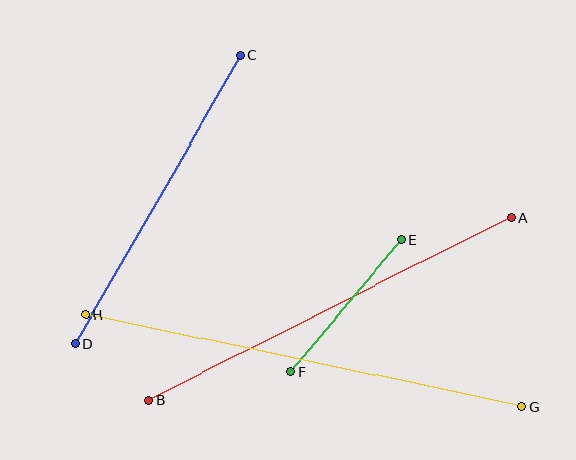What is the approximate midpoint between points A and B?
The midpoint is at approximately (330, 309) pixels.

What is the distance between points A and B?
The distance is approximately 406 pixels.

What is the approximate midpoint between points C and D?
The midpoint is at approximately (158, 200) pixels.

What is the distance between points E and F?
The distance is approximately 172 pixels.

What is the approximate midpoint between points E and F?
The midpoint is at approximately (346, 306) pixels.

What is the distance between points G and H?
The distance is approximately 446 pixels.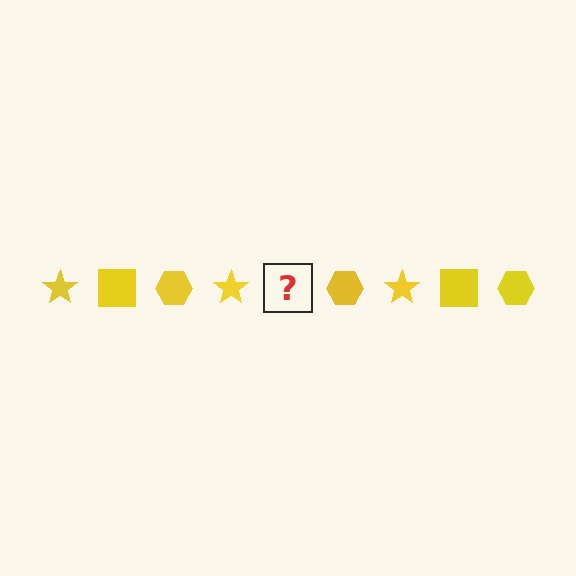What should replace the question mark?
The question mark should be replaced with a yellow square.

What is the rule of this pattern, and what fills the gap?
The rule is that the pattern cycles through star, square, hexagon shapes in yellow. The gap should be filled with a yellow square.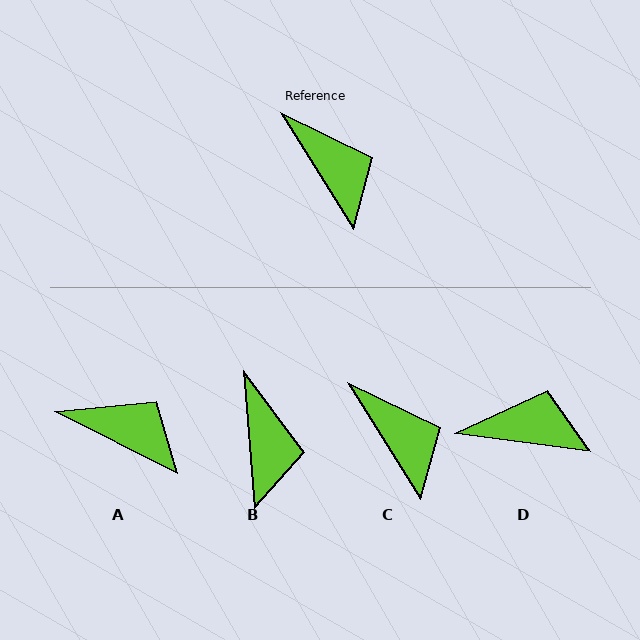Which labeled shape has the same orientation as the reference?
C.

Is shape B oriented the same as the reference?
No, it is off by about 27 degrees.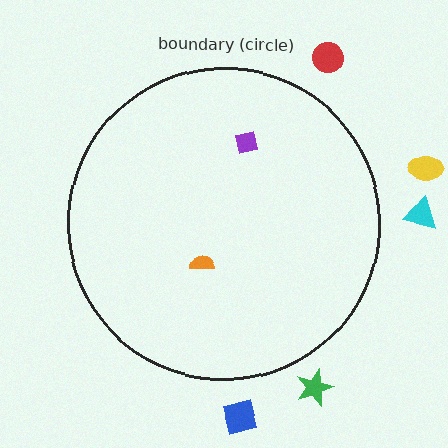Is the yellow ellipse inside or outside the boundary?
Outside.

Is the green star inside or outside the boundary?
Outside.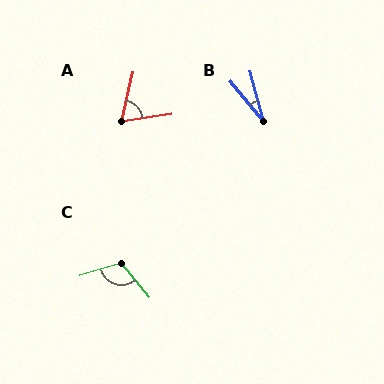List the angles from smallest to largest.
B (25°), A (68°), C (113°).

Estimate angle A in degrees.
Approximately 68 degrees.